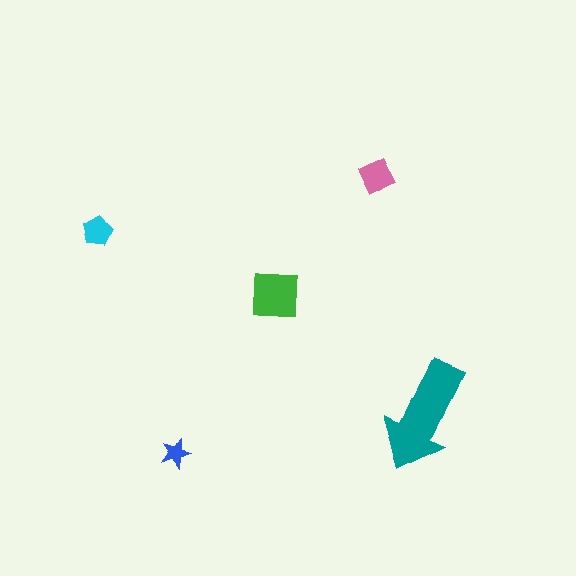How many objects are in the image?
There are 5 objects in the image.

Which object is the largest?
The teal arrow.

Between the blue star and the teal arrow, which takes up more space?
The teal arrow.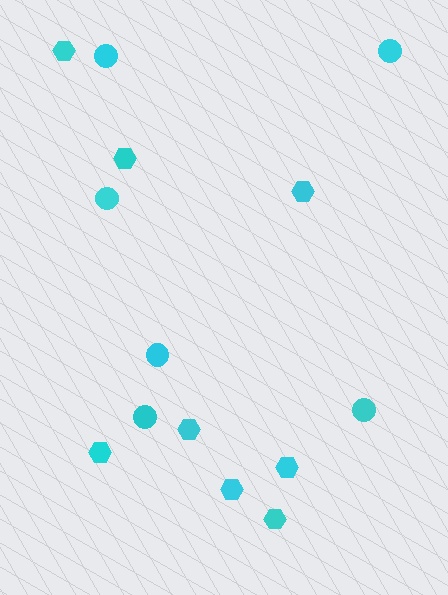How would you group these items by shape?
There are 2 groups: one group of hexagons (8) and one group of circles (6).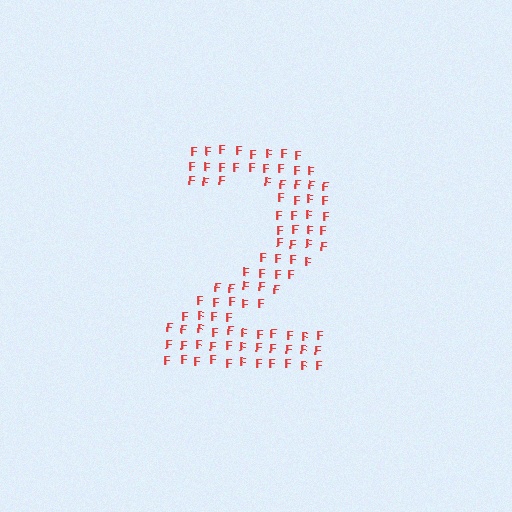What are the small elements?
The small elements are letter F's.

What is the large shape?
The large shape is the digit 2.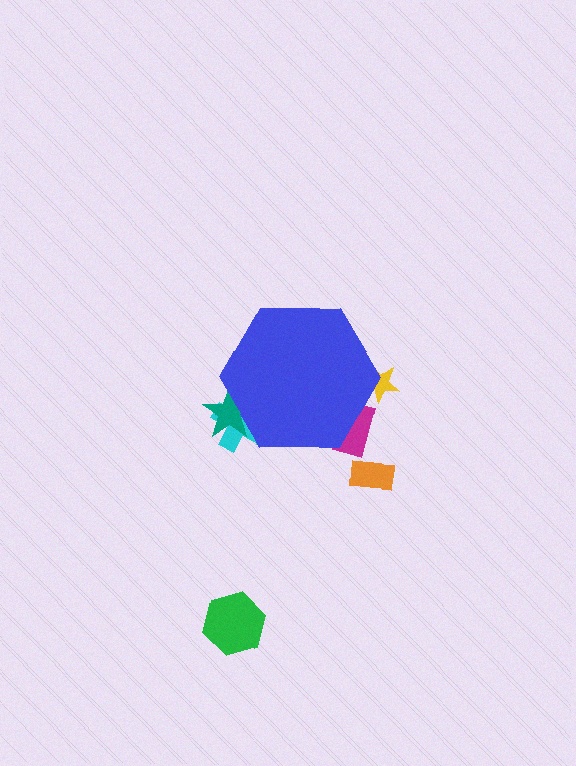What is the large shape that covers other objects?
A blue hexagon.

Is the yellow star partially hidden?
Yes, the yellow star is partially hidden behind the blue hexagon.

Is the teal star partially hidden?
Yes, the teal star is partially hidden behind the blue hexagon.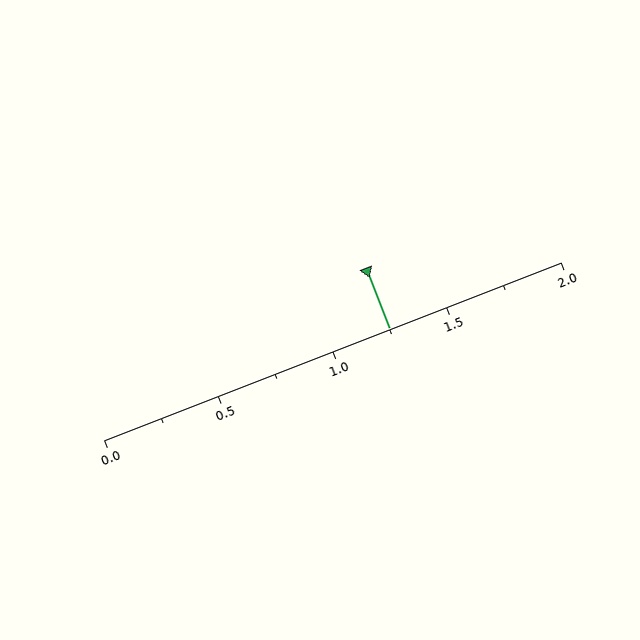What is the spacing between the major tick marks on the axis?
The major ticks are spaced 0.5 apart.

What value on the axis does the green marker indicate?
The marker indicates approximately 1.25.